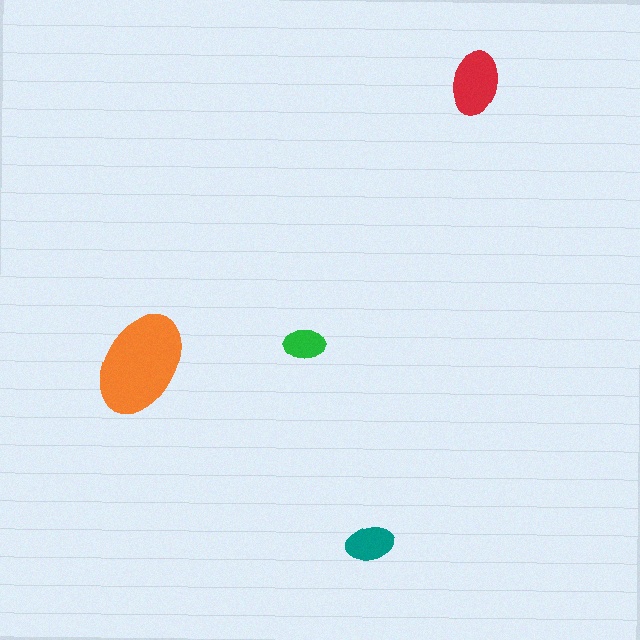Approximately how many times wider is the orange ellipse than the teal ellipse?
About 2 times wider.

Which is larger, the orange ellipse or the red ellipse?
The orange one.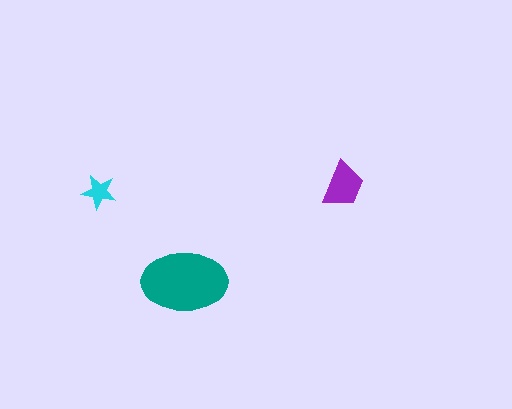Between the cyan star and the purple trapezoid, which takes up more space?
The purple trapezoid.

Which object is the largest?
The teal ellipse.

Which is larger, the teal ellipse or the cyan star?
The teal ellipse.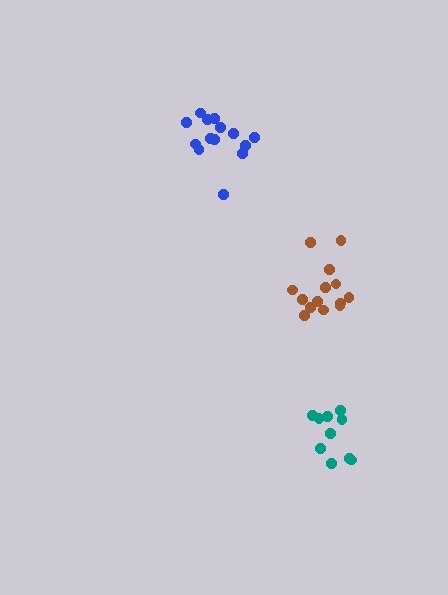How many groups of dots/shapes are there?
There are 3 groups.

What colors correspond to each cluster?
The clusters are colored: blue, brown, teal.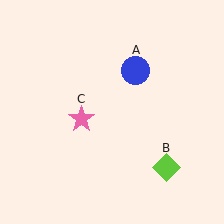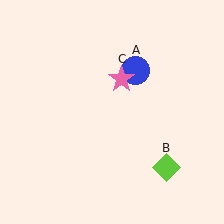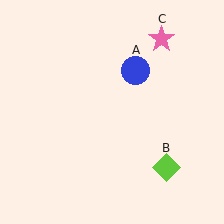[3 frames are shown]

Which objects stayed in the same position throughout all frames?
Blue circle (object A) and lime diamond (object B) remained stationary.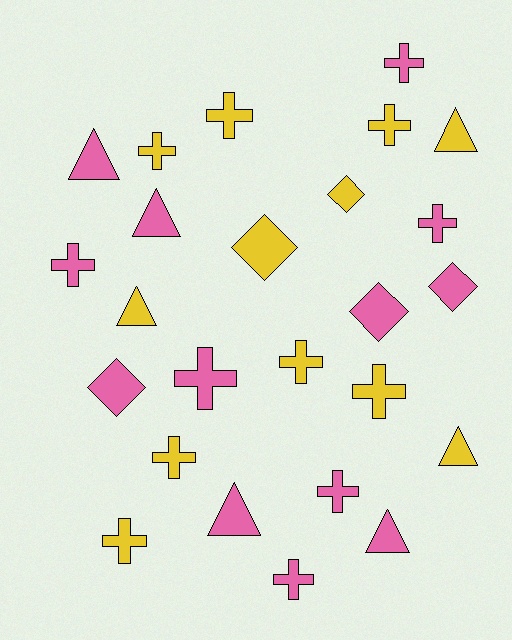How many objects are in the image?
There are 25 objects.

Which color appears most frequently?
Pink, with 13 objects.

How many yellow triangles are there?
There are 3 yellow triangles.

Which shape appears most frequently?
Cross, with 13 objects.